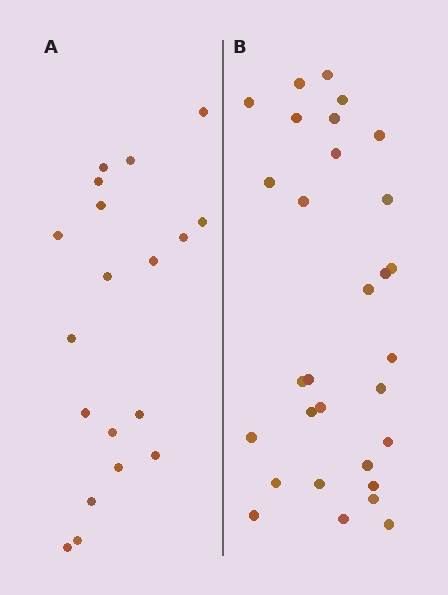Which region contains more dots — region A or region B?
Region B (the right region) has more dots.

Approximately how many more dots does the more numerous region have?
Region B has roughly 12 or so more dots than region A.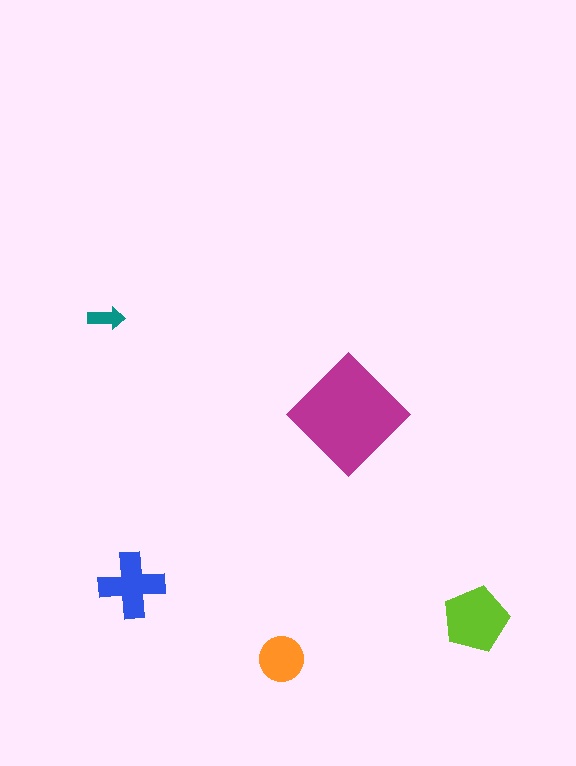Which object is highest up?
The teal arrow is topmost.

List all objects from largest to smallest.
The magenta diamond, the lime pentagon, the blue cross, the orange circle, the teal arrow.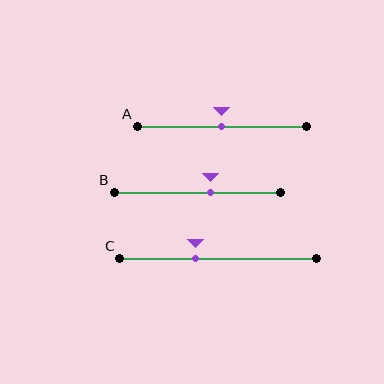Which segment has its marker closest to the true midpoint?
Segment A has its marker closest to the true midpoint.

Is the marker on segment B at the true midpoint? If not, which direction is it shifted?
No, the marker on segment B is shifted to the right by about 8% of the segment length.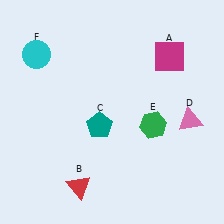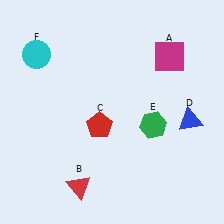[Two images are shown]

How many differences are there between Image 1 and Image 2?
There are 2 differences between the two images.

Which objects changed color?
C changed from teal to red. D changed from pink to blue.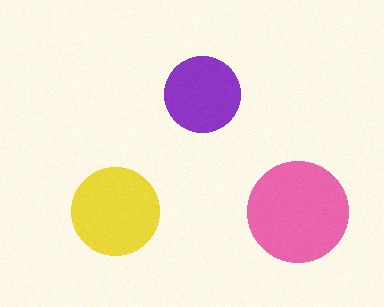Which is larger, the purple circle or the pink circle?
The pink one.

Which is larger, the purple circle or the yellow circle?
The yellow one.